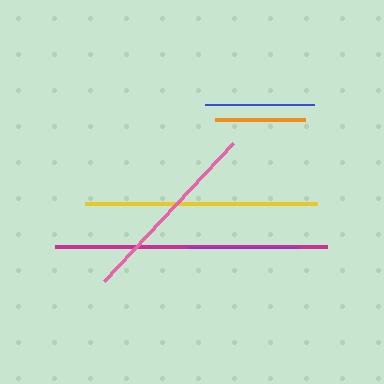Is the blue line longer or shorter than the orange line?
The blue line is longer than the orange line.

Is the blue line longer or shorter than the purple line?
The purple line is longer than the blue line.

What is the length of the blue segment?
The blue segment is approximately 108 pixels long.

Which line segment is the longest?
The magenta line is the longest at approximately 271 pixels.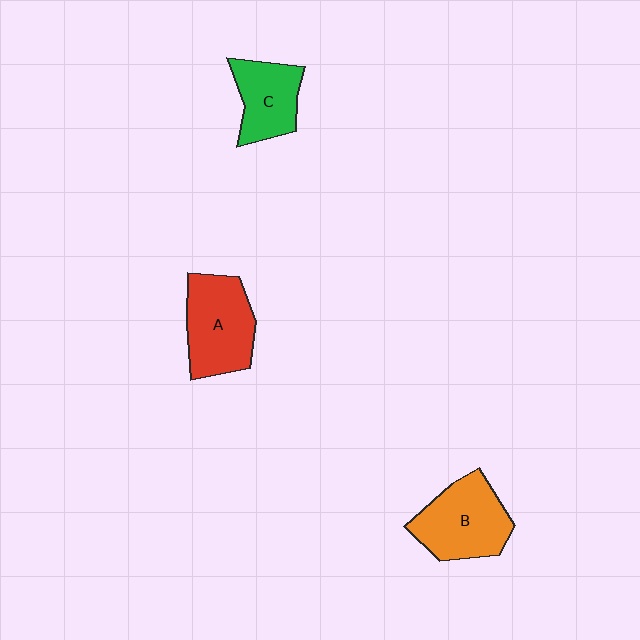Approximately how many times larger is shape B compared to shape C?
Approximately 1.3 times.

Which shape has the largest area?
Shape B (orange).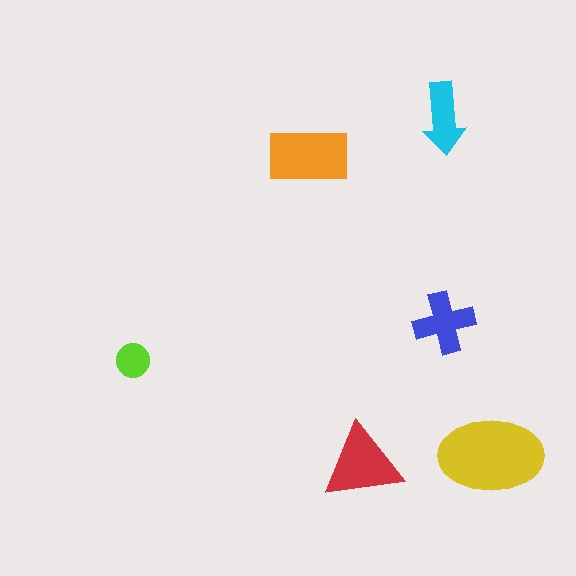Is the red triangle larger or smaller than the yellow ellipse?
Smaller.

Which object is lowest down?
The red triangle is bottommost.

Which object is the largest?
The yellow ellipse.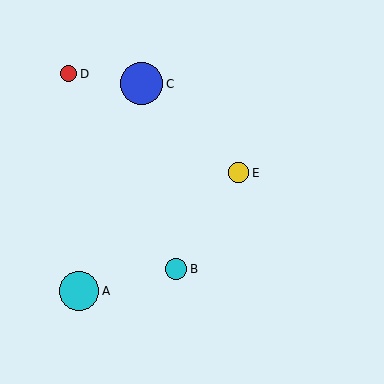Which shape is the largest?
The blue circle (labeled C) is the largest.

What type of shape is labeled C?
Shape C is a blue circle.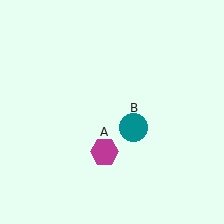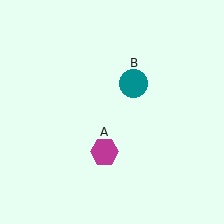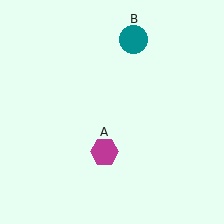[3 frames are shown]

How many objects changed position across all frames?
1 object changed position: teal circle (object B).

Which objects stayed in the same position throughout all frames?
Magenta hexagon (object A) remained stationary.